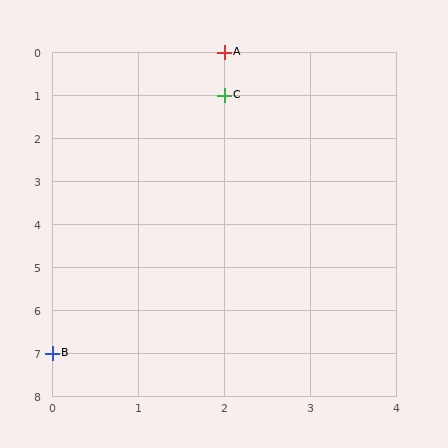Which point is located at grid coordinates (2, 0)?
Point A is at (2, 0).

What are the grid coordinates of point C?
Point C is at grid coordinates (2, 1).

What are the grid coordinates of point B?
Point B is at grid coordinates (0, 7).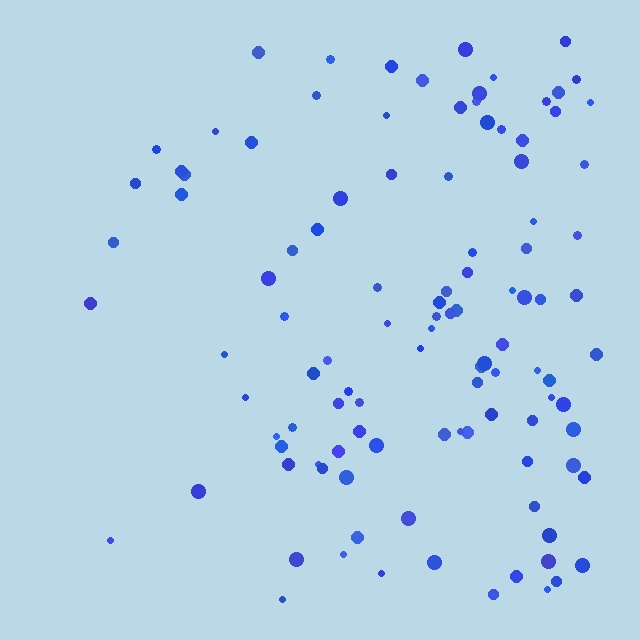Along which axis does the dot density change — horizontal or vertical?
Horizontal.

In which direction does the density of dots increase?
From left to right, with the right side densest.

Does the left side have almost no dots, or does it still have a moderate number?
Still a moderate number, just noticeably fewer than the right.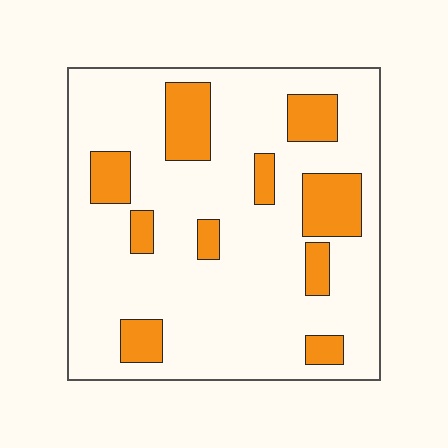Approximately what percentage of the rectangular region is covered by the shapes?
Approximately 20%.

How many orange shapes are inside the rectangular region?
10.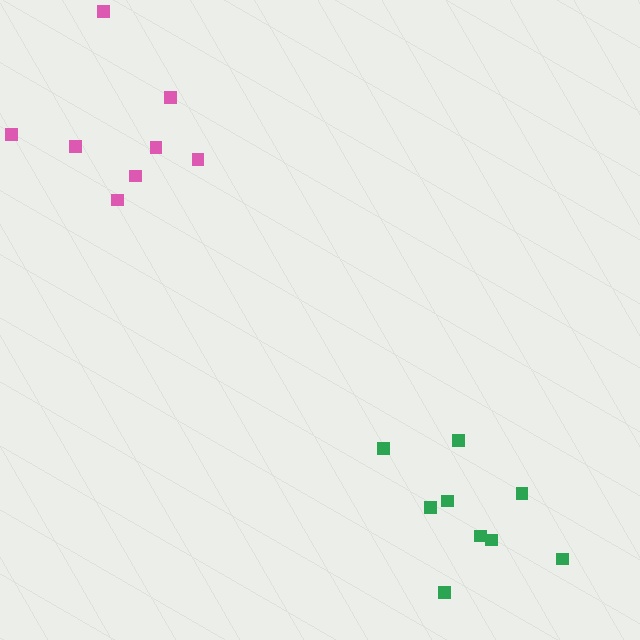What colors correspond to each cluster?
The clusters are colored: green, pink.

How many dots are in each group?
Group 1: 9 dots, Group 2: 8 dots (17 total).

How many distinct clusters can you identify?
There are 2 distinct clusters.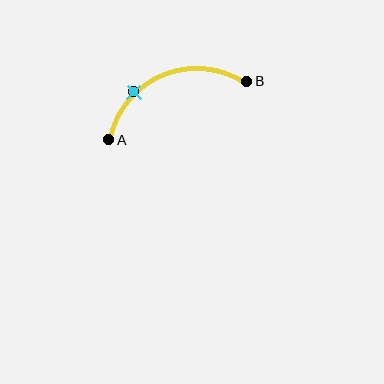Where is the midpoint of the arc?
The arc midpoint is the point on the curve farthest from the straight line joining A and B. It sits above that line.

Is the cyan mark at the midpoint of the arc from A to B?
No. The cyan mark lies on the arc but is closer to endpoint A. The arc midpoint would be at the point on the curve equidistant along the arc from both A and B.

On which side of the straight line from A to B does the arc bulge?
The arc bulges above the straight line connecting A and B.